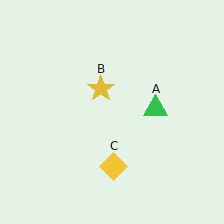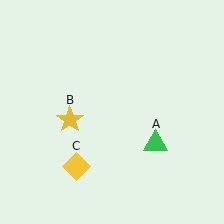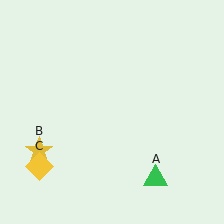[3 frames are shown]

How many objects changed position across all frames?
3 objects changed position: green triangle (object A), yellow star (object B), yellow diamond (object C).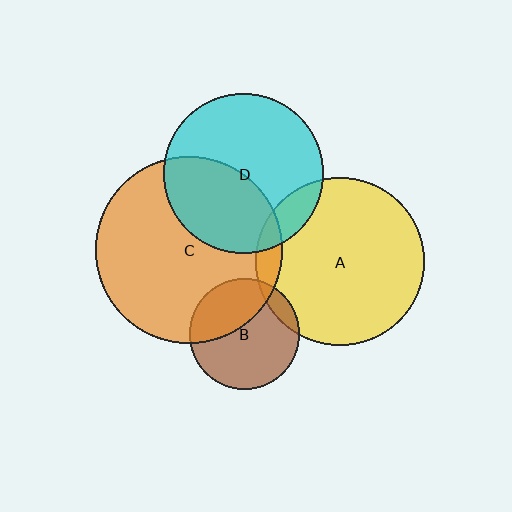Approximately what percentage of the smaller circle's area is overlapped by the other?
Approximately 10%.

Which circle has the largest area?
Circle C (orange).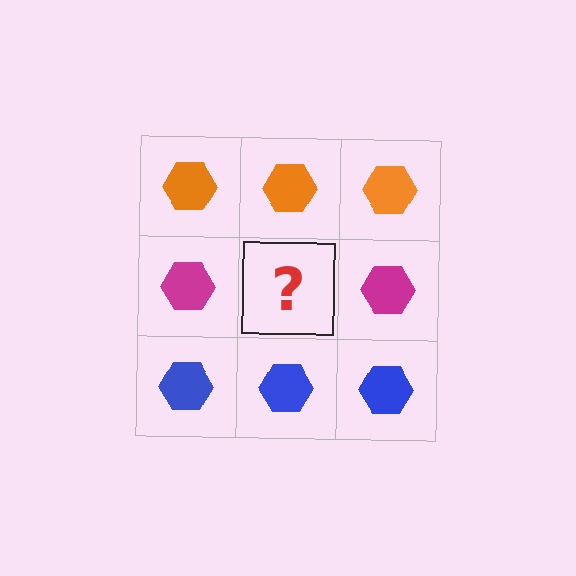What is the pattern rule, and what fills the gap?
The rule is that each row has a consistent color. The gap should be filled with a magenta hexagon.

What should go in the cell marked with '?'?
The missing cell should contain a magenta hexagon.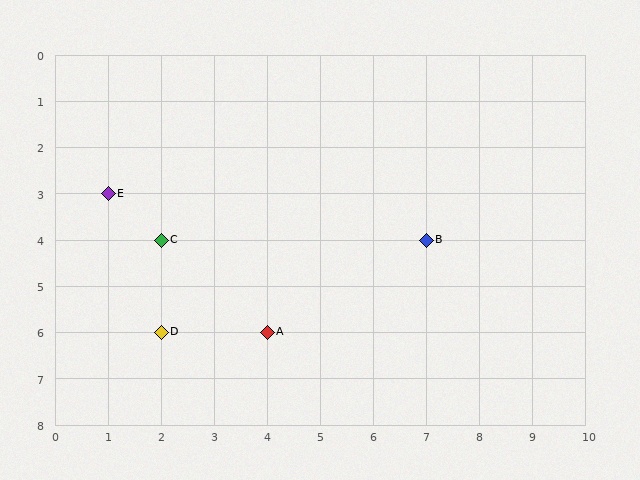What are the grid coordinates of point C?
Point C is at grid coordinates (2, 4).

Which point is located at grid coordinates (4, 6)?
Point A is at (4, 6).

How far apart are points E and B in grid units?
Points E and B are 6 columns and 1 row apart (about 6.1 grid units diagonally).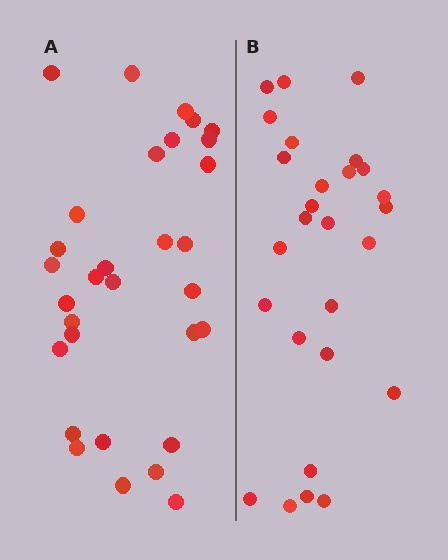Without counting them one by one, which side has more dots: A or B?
Region A (the left region) has more dots.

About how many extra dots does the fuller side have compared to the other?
Region A has about 4 more dots than region B.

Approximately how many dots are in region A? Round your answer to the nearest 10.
About 30 dots. (The exact count is 31, which rounds to 30.)